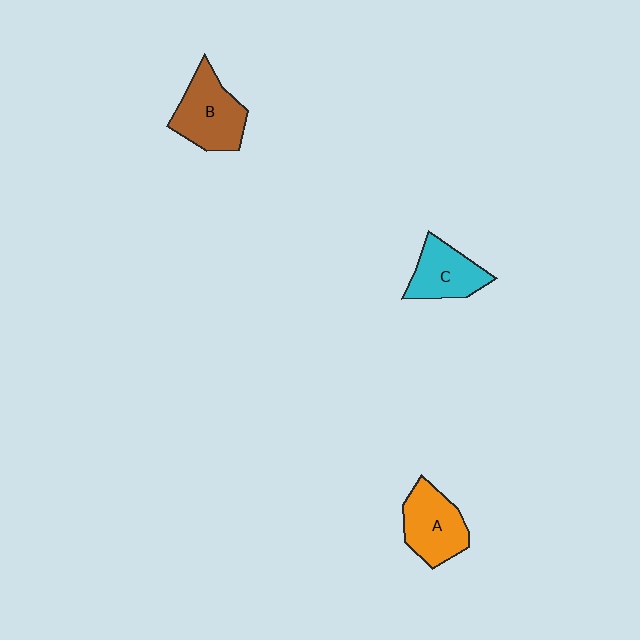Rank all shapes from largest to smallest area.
From largest to smallest: B (brown), A (orange), C (cyan).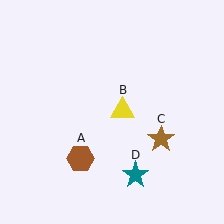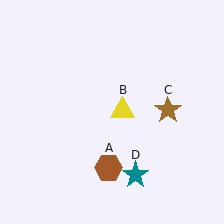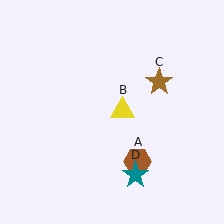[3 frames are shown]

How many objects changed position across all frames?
2 objects changed position: brown hexagon (object A), brown star (object C).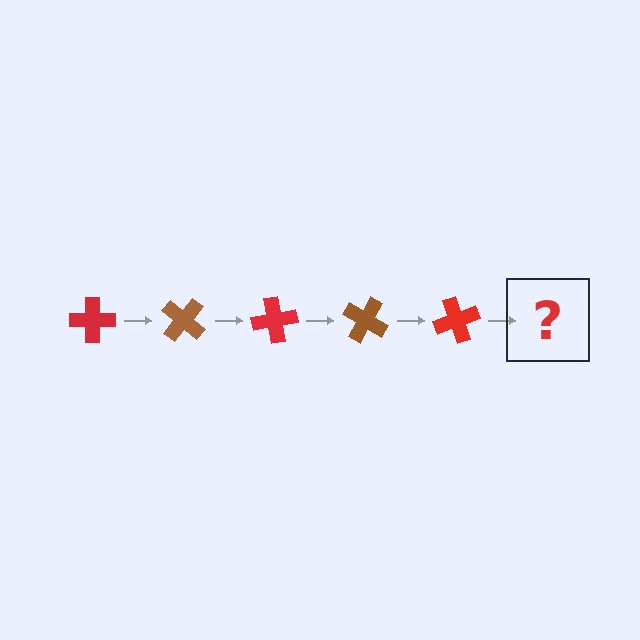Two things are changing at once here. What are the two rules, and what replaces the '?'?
The two rules are that it rotates 40 degrees each step and the color cycles through red and brown. The '?' should be a brown cross, rotated 200 degrees from the start.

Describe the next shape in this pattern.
It should be a brown cross, rotated 200 degrees from the start.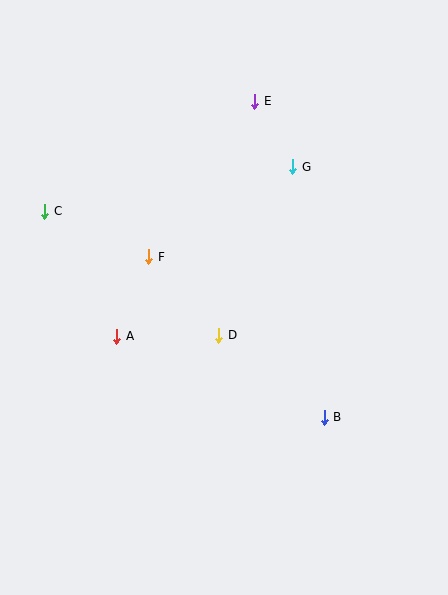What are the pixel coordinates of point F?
Point F is at (149, 257).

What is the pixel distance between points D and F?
The distance between D and F is 105 pixels.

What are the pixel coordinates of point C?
Point C is at (45, 211).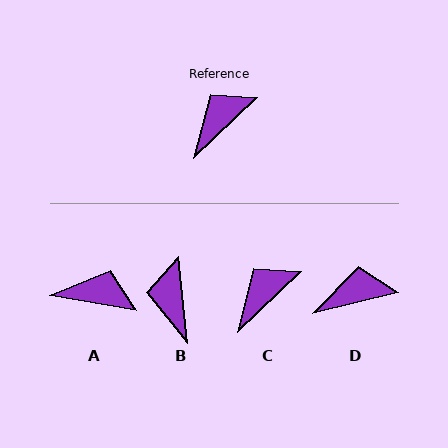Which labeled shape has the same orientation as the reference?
C.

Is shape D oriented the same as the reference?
No, it is off by about 30 degrees.